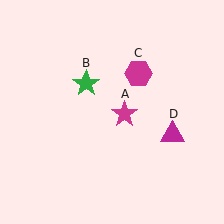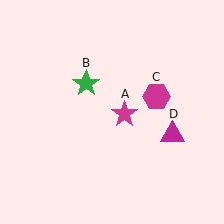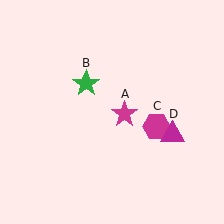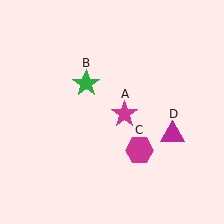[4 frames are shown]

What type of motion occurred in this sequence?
The magenta hexagon (object C) rotated clockwise around the center of the scene.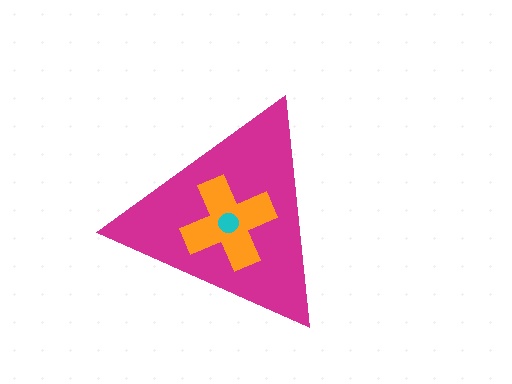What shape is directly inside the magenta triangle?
The orange cross.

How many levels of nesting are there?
3.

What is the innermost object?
The cyan circle.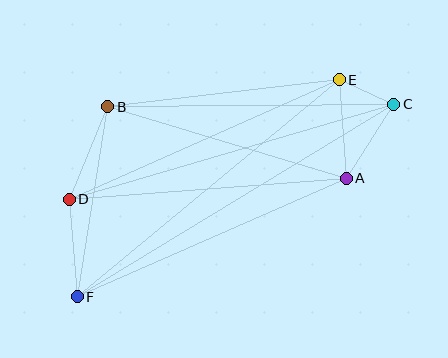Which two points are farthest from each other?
Points C and F are farthest from each other.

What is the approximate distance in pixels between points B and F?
The distance between B and F is approximately 193 pixels.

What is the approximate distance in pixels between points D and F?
The distance between D and F is approximately 98 pixels.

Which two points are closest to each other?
Points C and E are closest to each other.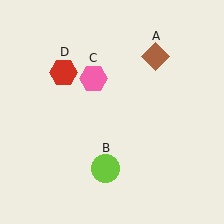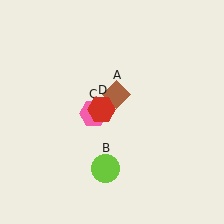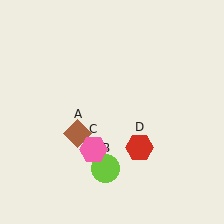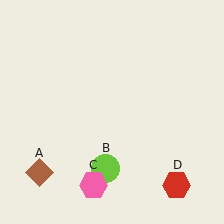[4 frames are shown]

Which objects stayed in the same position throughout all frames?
Lime circle (object B) remained stationary.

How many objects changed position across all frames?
3 objects changed position: brown diamond (object A), pink hexagon (object C), red hexagon (object D).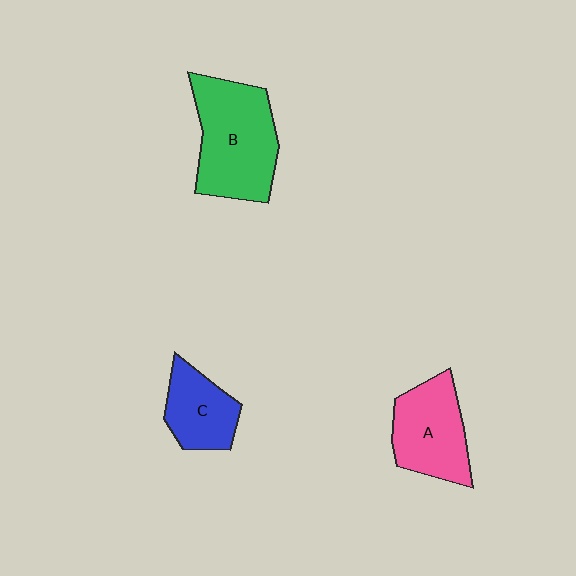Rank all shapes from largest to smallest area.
From largest to smallest: B (green), A (pink), C (blue).